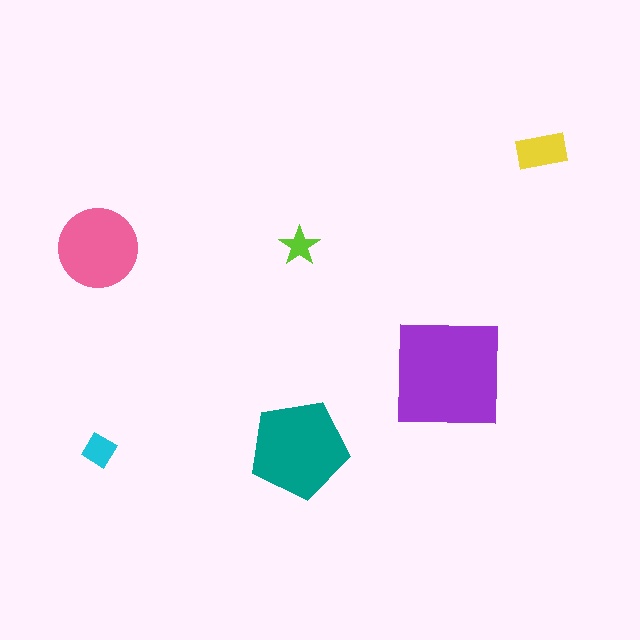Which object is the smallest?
The lime star.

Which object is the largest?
The purple square.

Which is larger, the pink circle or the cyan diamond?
The pink circle.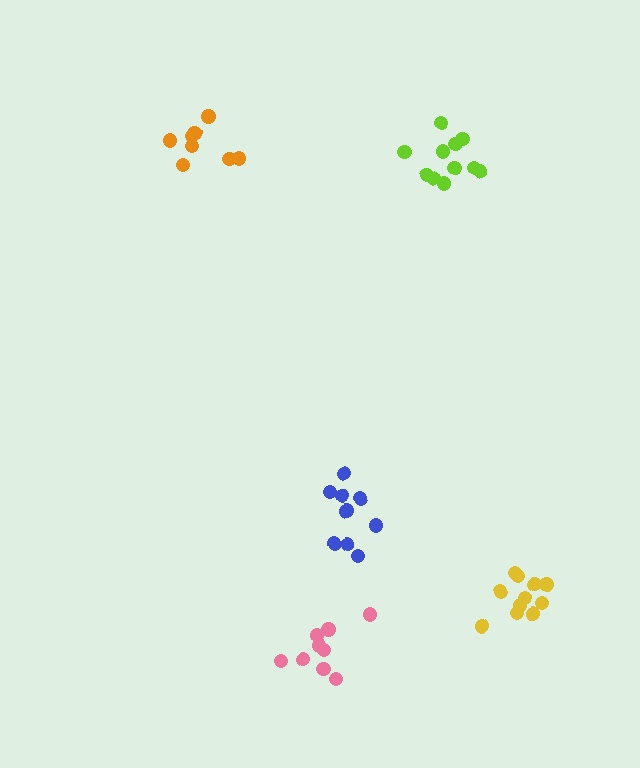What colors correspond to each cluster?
The clusters are colored: yellow, pink, lime, orange, blue.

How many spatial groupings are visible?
There are 5 spatial groupings.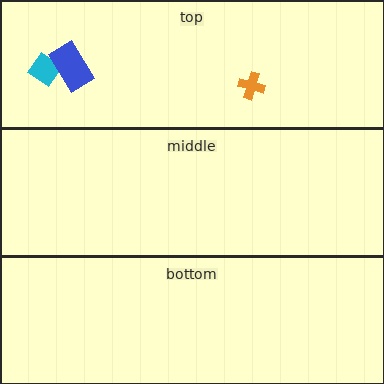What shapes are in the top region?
The cyan diamond, the orange cross, the blue rectangle.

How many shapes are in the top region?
3.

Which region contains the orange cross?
The top region.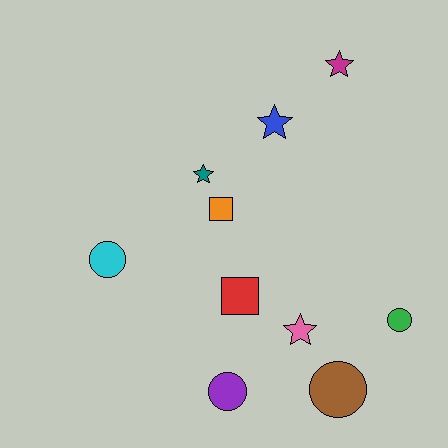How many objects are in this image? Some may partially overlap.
There are 10 objects.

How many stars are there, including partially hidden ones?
There are 4 stars.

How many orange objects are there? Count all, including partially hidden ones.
There is 1 orange object.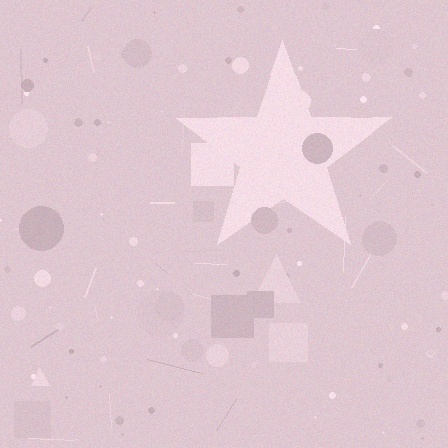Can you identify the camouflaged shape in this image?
The camouflaged shape is a star.